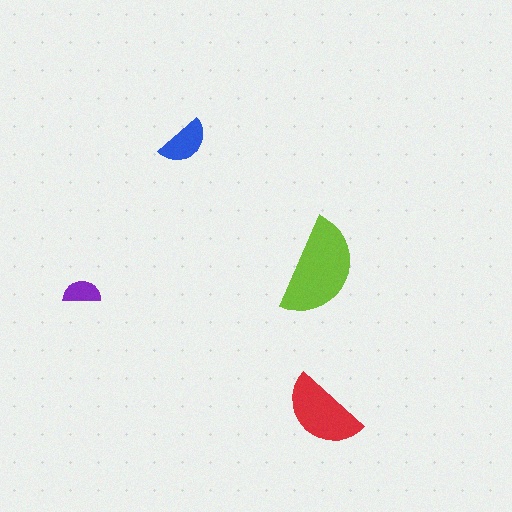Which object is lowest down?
The red semicircle is bottommost.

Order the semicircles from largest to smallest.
the lime one, the red one, the blue one, the purple one.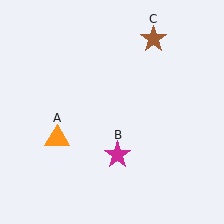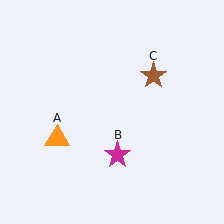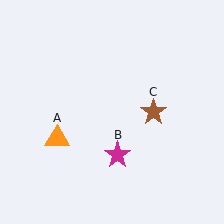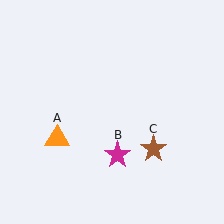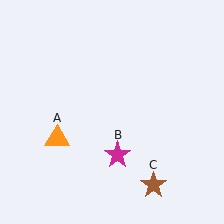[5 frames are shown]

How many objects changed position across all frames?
1 object changed position: brown star (object C).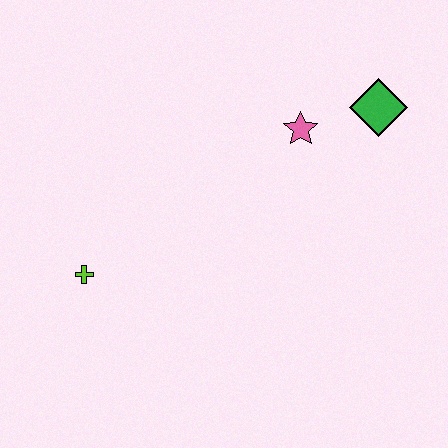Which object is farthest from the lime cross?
The green diamond is farthest from the lime cross.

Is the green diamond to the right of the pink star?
Yes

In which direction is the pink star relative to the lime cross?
The pink star is to the right of the lime cross.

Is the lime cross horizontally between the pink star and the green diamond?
No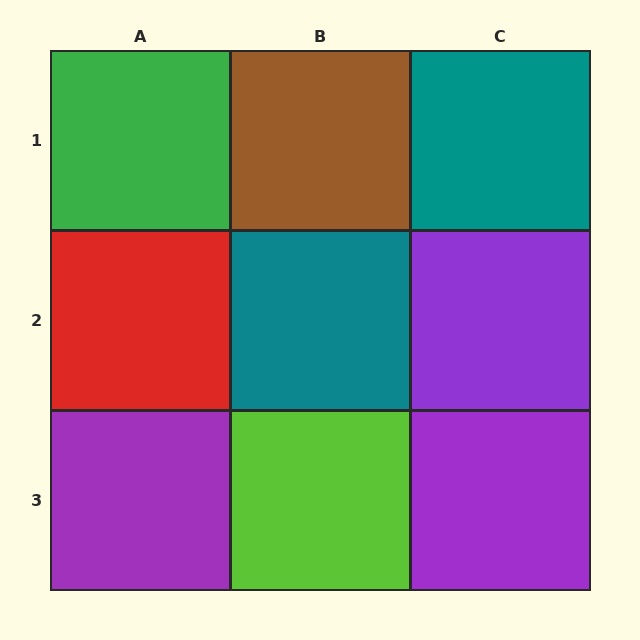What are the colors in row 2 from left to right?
Red, teal, purple.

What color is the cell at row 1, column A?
Green.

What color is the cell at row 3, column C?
Purple.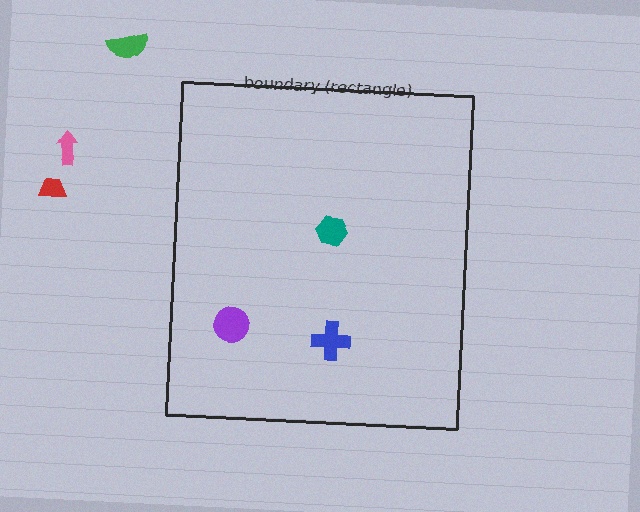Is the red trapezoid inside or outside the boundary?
Outside.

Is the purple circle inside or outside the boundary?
Inside.